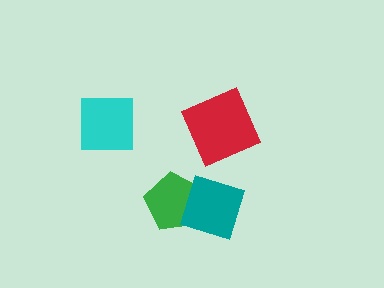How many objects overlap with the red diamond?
0 objects overlap with the red diamond.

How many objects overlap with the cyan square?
0 objects overlap with the cyan square.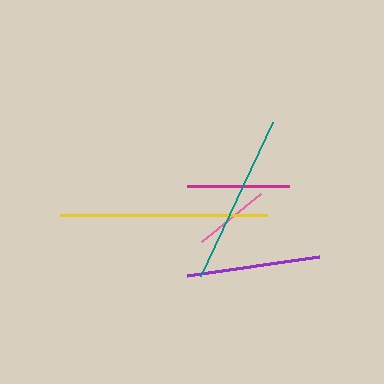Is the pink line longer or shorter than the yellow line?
The yellow line is longer than the pink line.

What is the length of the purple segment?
The purple segment is approximately 134 pixels long.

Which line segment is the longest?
The yellow line is the longest at approximately 208 pixels.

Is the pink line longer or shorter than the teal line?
The teal line is longer than the pink line.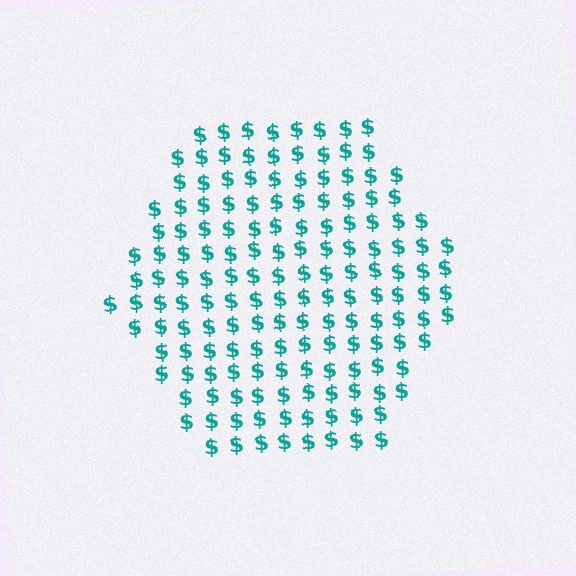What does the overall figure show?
The overall figure shows a hexagon.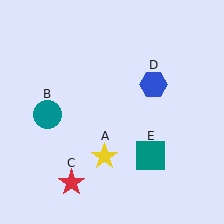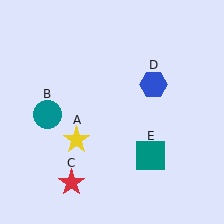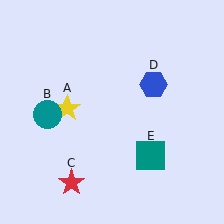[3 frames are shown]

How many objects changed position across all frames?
1 object changed position: yellow star (object A).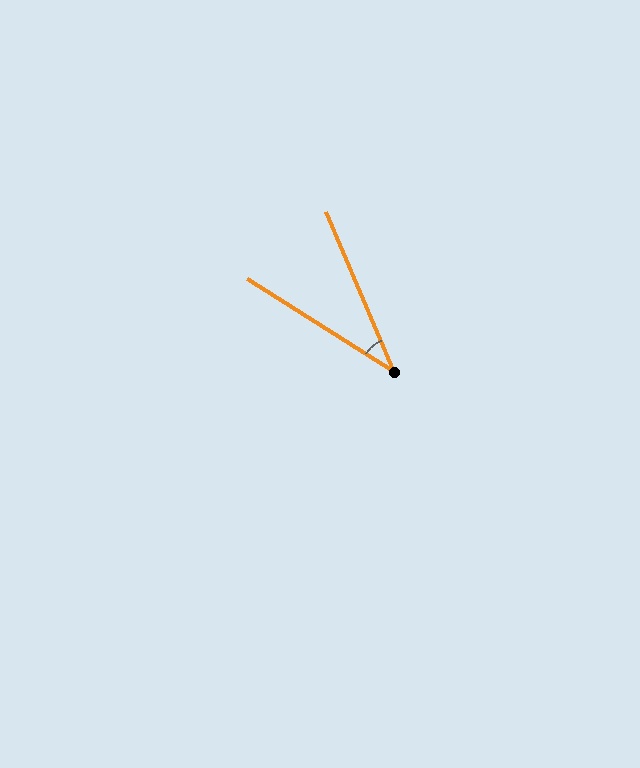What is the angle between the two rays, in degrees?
Approximately 35 degrees.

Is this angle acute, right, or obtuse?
It is acute.